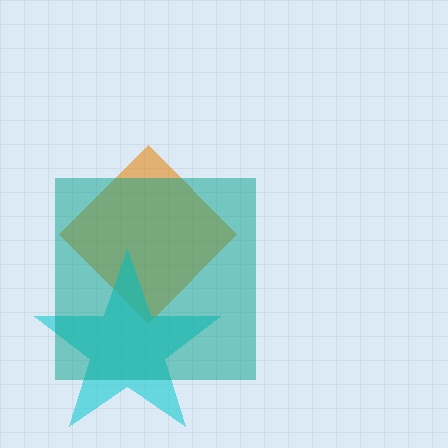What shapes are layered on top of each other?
The layered shapes are: an orange diamond, a cyan star, a teal square.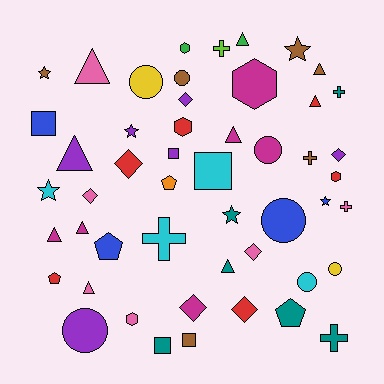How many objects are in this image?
There are 50 objects.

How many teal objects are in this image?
There are 6 teal objects.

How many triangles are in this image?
There are 10 triangles.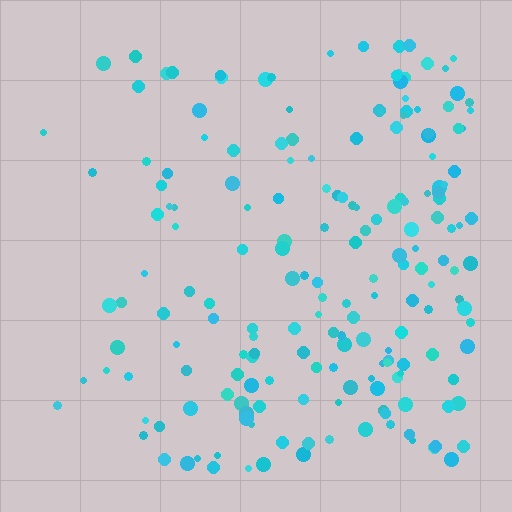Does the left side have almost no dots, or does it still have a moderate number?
Still a moderate number, just noticeably fewer than the right.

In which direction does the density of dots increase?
From left to right, with the right side densest.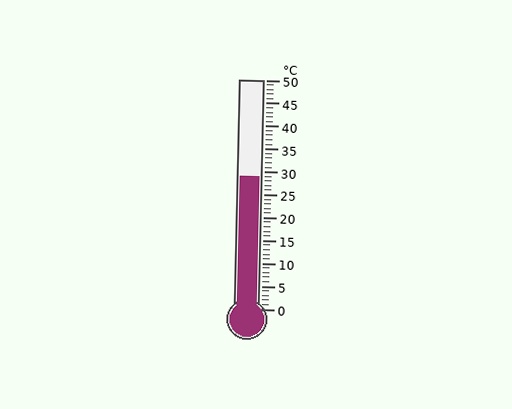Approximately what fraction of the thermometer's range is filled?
The thermometer is filled to approximately 60% of its range.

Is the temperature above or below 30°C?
The temperature is below 30°C.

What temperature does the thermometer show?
The thermometer shows approximately 29°C.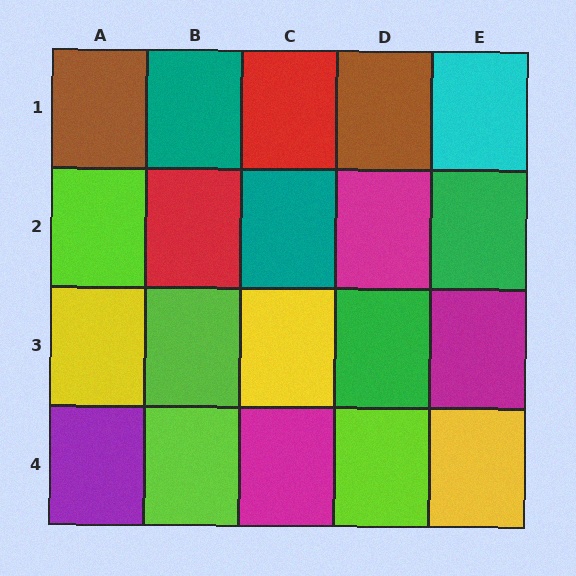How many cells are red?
2 cells are red.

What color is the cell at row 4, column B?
Lime.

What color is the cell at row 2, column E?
Green.